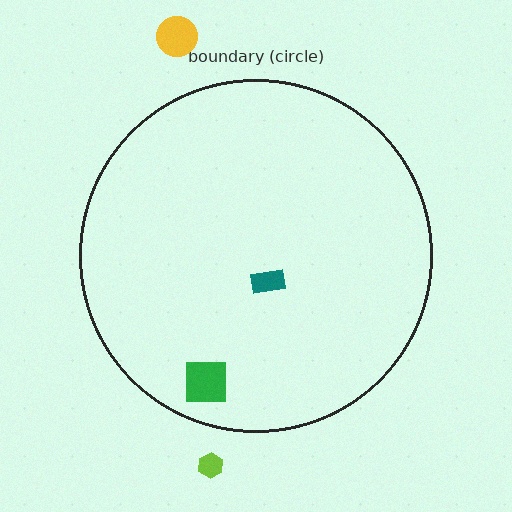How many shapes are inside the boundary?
2 inside, 2 outside.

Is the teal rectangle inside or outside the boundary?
Inside.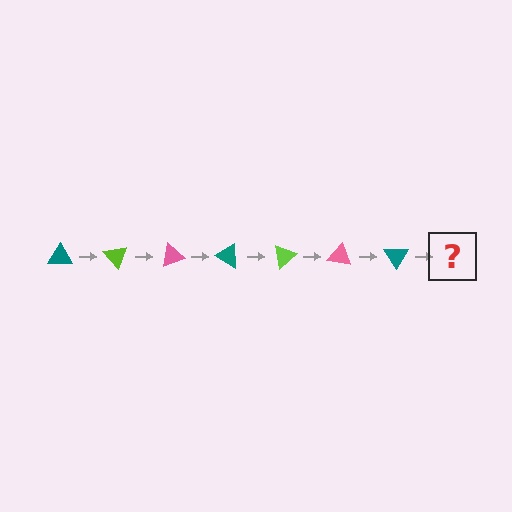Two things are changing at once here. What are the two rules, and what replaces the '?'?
The two rules are that it rotates 50 degrees each step and the color cycles through teal, lime, and pink. The '?' should be a lime triangle, rotated 350 degrees from the start.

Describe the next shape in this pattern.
It should be a lime triangle, rotated 350 degrees from the start.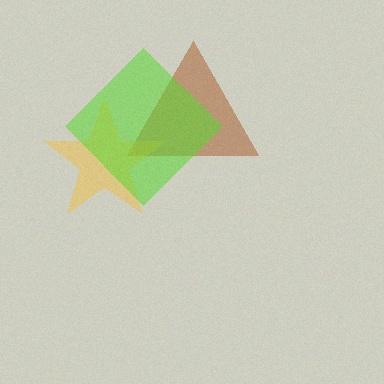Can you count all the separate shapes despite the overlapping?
Yes, there are 3 separate shapes.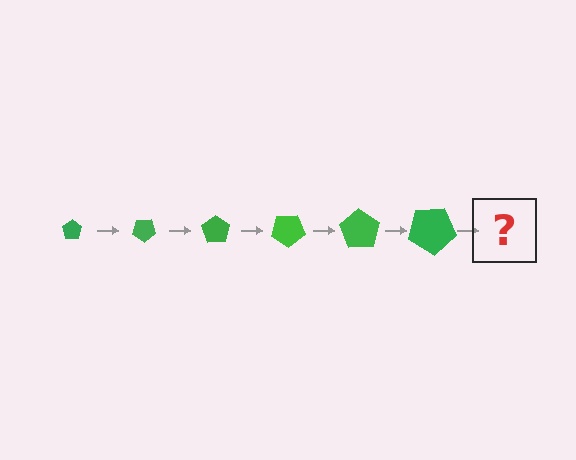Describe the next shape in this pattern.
It should be a pentagon, larger than the previous one and rotated 210 degrees from the start.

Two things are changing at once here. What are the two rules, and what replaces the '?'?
The two rules are that the pentagon grows larger each step and it rotates 35 degrees each step. The '?' should be a pentagon, larger than the previous one and rotated 210 degrees from the start.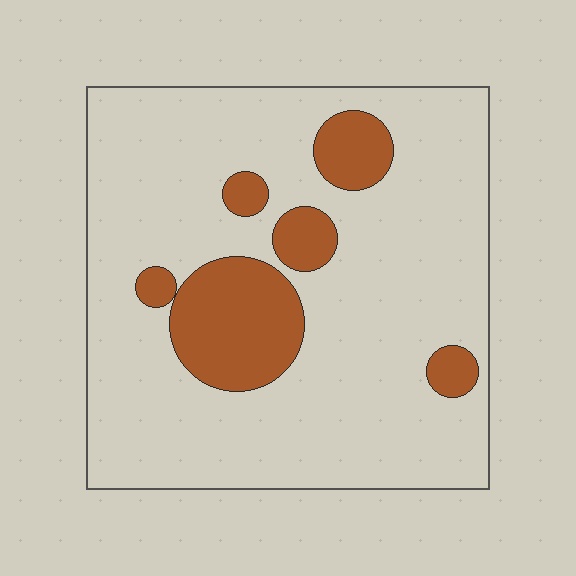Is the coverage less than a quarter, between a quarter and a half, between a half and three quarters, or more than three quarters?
Less than a quarter.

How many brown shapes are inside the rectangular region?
6.